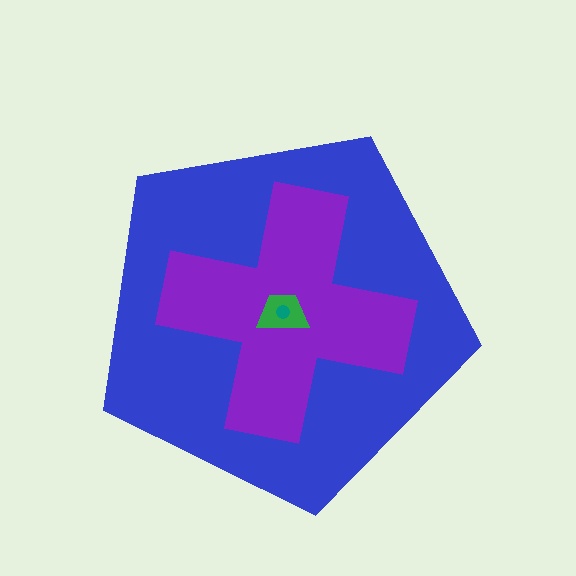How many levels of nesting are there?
4.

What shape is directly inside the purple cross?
The green trapezoid.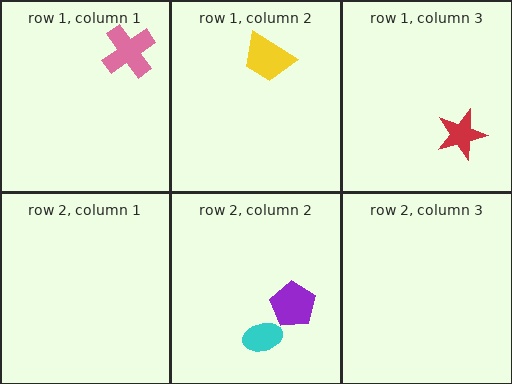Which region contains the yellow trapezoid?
The row 1, column 2 region.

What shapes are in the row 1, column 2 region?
The yellow trapezoid.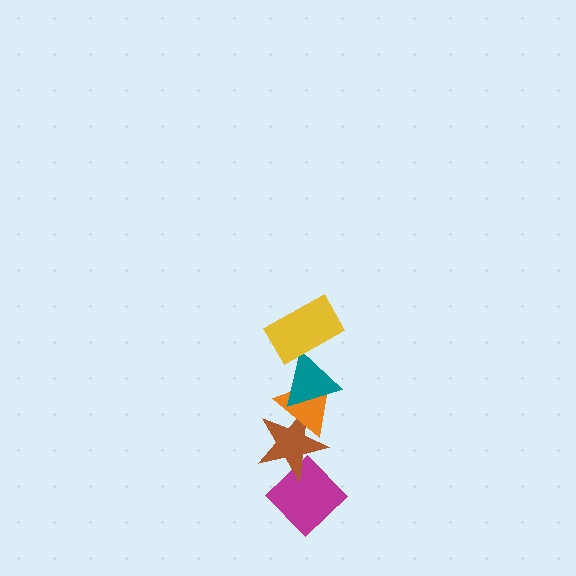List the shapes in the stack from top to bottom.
From top to bottom: the yellow rectangle, the teal triangle, the orange triangle, the brown star, the magenta diamond.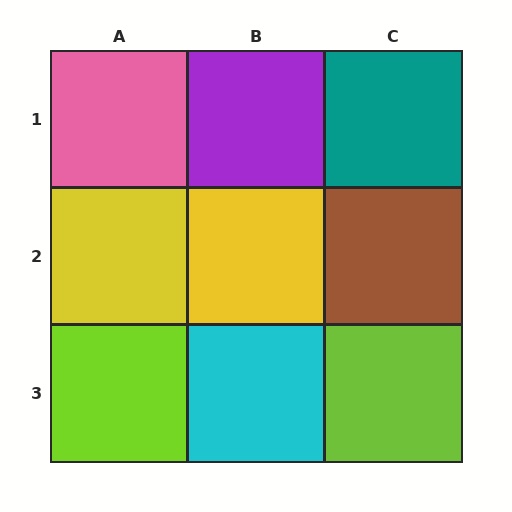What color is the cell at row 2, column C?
Brown.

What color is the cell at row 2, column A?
Yellow.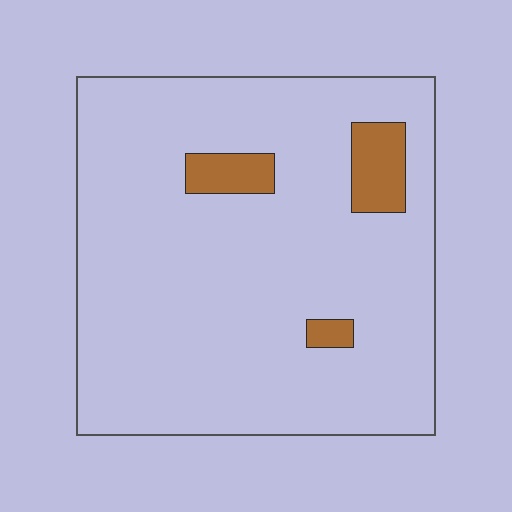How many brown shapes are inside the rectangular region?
3.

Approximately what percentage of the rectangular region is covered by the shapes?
Approximately 10%.